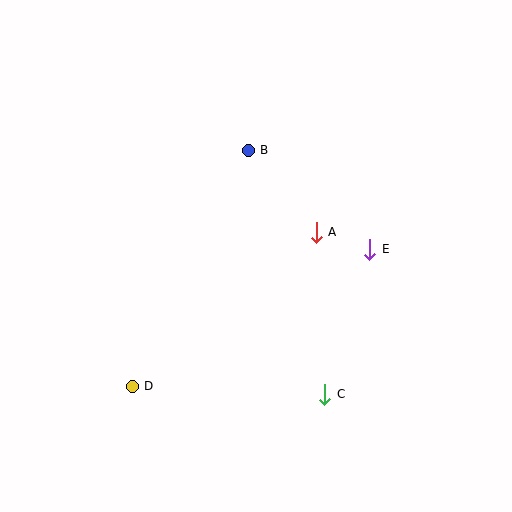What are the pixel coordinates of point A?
Point A is at (316, 232).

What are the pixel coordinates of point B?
Point B is at (248, 150).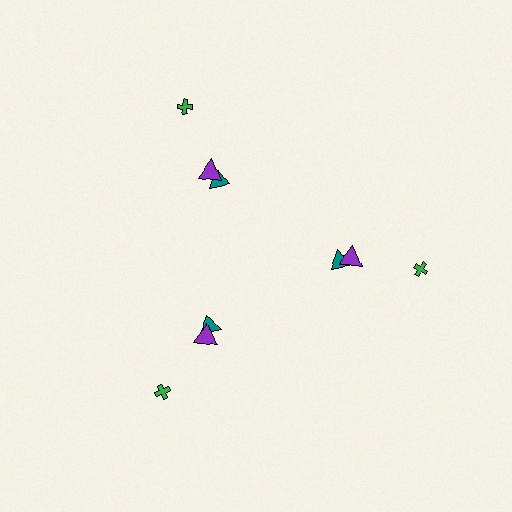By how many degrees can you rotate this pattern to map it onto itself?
The pattern maps onto itself every 120 degrees of rotation.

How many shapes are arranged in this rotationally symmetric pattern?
There are 9 shapes, arranged in 3 groups of 3.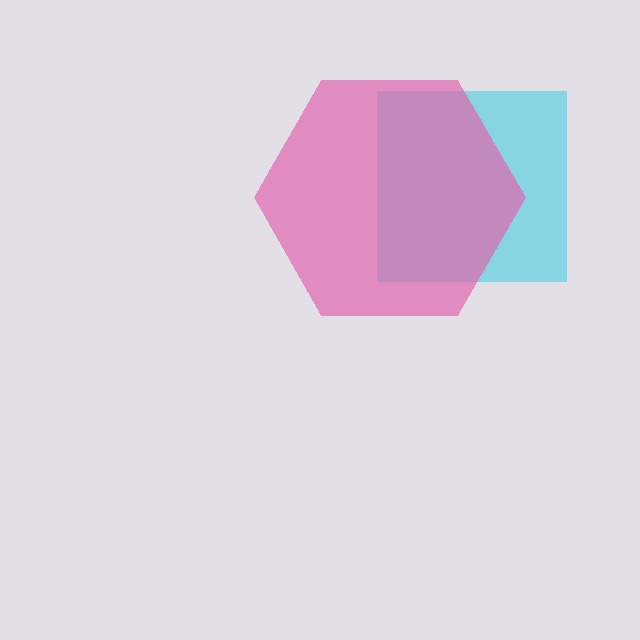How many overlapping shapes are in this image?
There are 2 overlapping shapes in the image.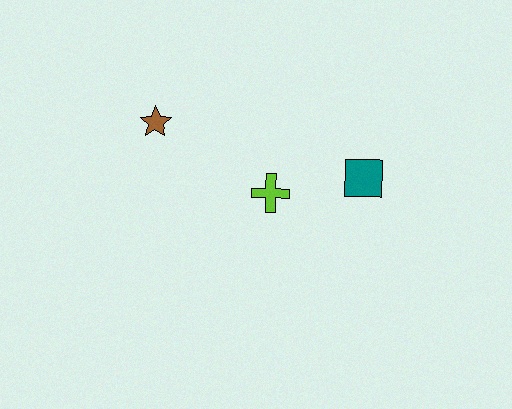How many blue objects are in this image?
There are no blue objects.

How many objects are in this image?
There are 3 objects.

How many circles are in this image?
There are no circles.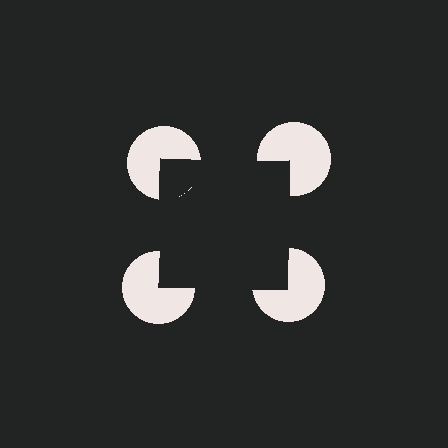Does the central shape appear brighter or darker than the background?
It typically appears slightly darker than the background, even though no actual brightness change is drawn.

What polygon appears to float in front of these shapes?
An illusory square — its edges are inferred from the aligned wedge cuts in the pac-man discs, not physically drawn.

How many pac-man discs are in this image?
There are 4 — one at each vertex of the illusory square.